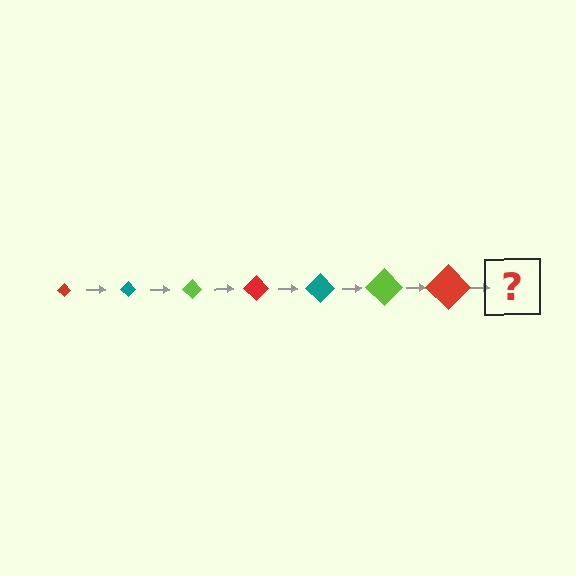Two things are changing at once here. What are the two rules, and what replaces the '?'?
The two rules are that the diamond grows larger each step and the color cycles through red, teal, and lime. The '?' should be a teal diamond, larger than the previous one.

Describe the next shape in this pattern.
It should be a teal diamond, larger than the previous one.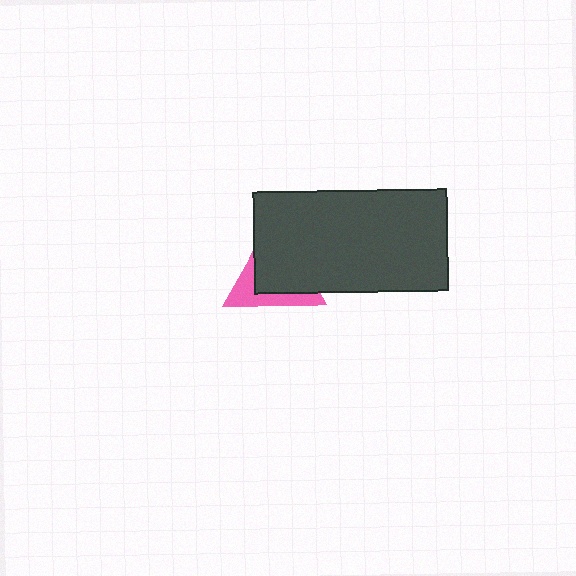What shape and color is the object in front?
The object in front is a dark gray rectangle.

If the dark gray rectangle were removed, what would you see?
You would see the complete pink triangle.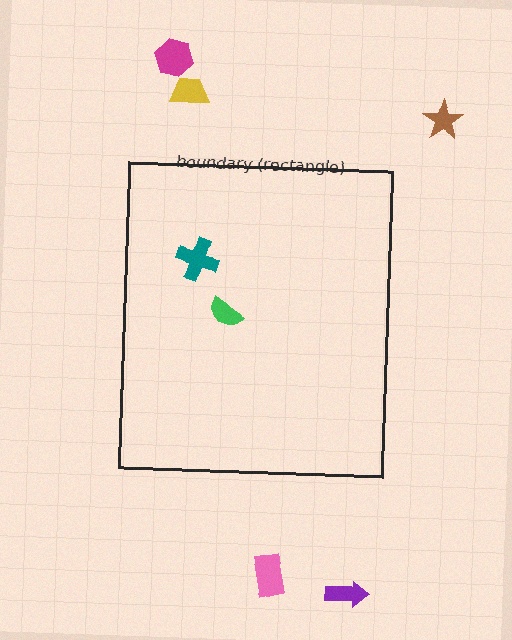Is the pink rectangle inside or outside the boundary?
Outside.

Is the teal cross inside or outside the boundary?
Inside.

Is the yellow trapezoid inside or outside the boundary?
Outside.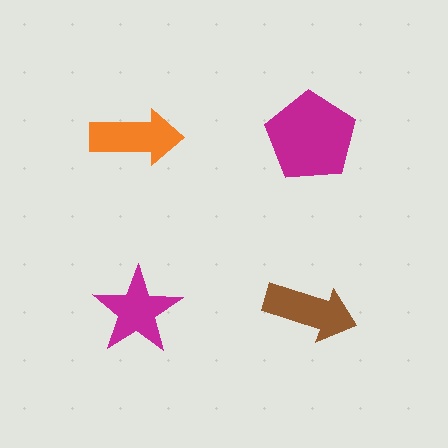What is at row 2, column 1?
A magenta star.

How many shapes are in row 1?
2 shapes.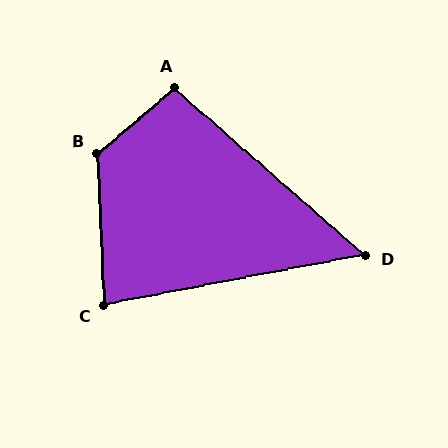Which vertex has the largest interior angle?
B, at approximately 128 degrees.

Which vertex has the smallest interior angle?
D, at approximately 52 degrees.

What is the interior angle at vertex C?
Approximately 82 degrees (acute).